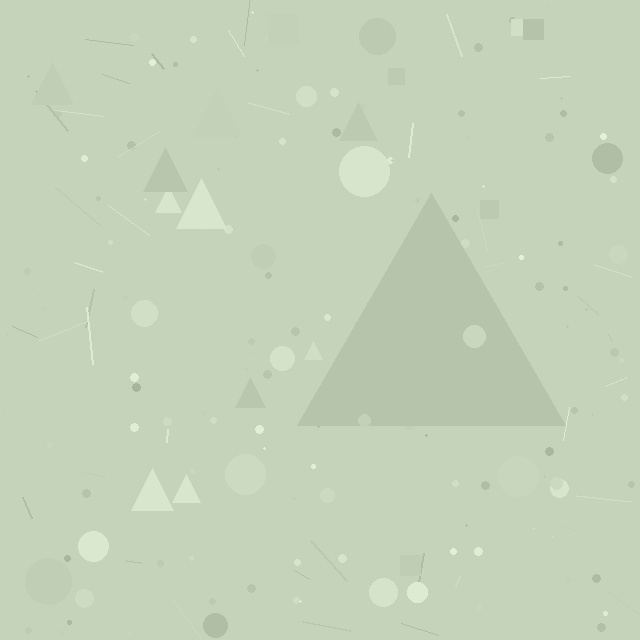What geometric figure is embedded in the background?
A triangle is embedded in the background.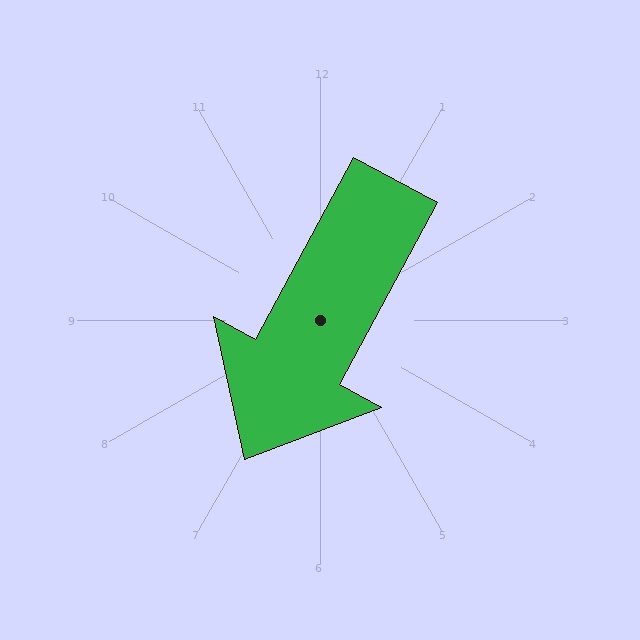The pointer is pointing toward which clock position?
Roughly 7 o'clock.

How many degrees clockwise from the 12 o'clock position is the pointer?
Approximately 208 degrees.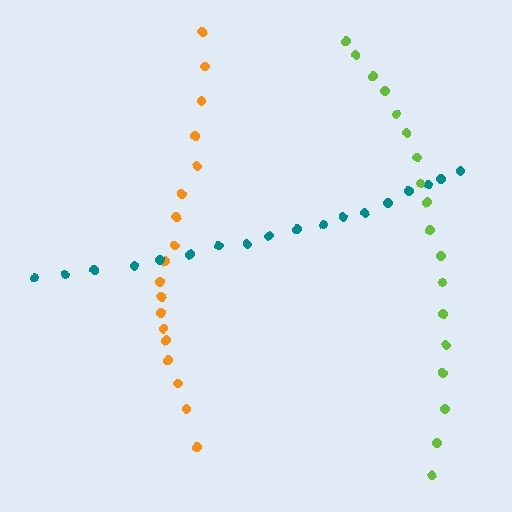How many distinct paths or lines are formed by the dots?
There are 3 distinct paths.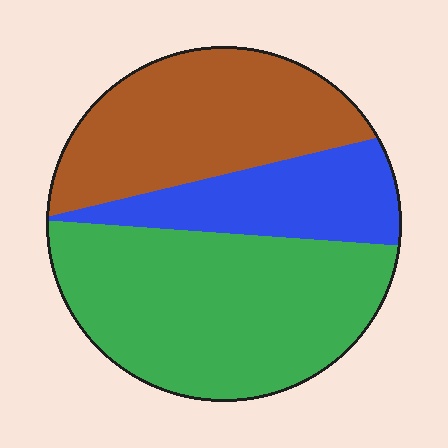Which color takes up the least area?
Blue, at roughly 20%.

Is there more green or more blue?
Green.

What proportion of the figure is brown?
Brown covers 33% of the figure.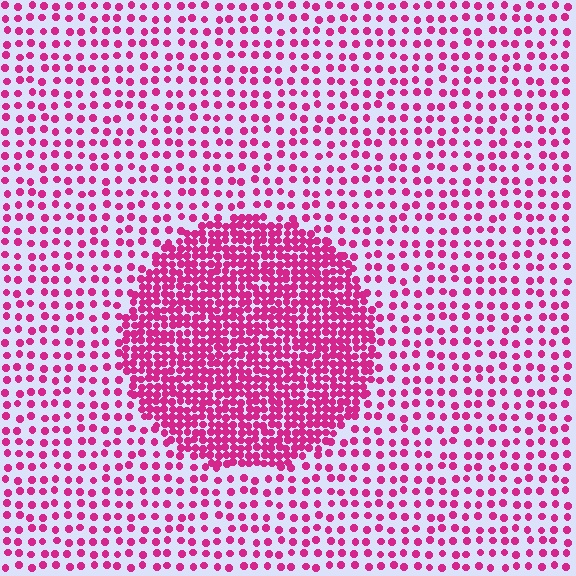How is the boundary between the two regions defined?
The boundary is defined by a change in element density (approximately 2.6x ratio). All elements are the same color, size, and shape.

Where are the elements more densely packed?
The elements are more densely packed inside the circle boundary.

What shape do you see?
I see a circle.